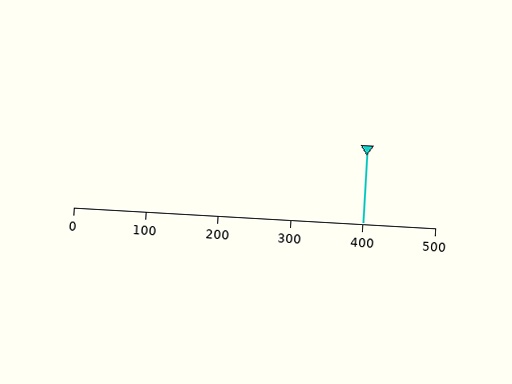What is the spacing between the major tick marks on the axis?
The major ticks are spaced 100 apart.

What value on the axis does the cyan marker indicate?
The marker indicates approximately 400.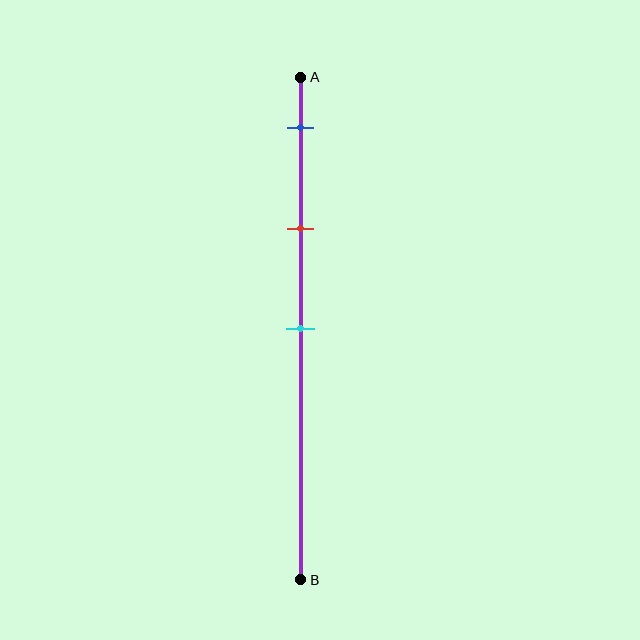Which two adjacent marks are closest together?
The blue and red marks are the closest adjacent pair.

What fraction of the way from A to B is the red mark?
The red mark is approximately 30% (0.3) of the way from A to B.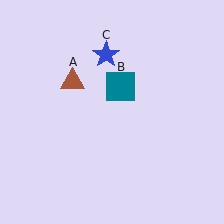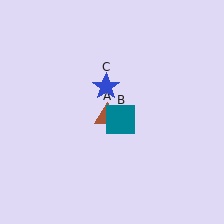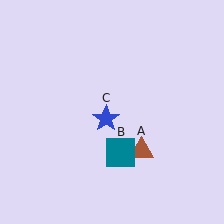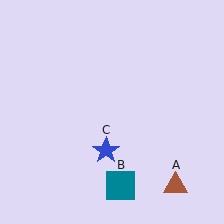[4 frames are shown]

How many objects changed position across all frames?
3 objects changed position: brown triangle (object A), teal square (object B), blue star (object C).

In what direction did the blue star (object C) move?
The blue star (object C) moved down.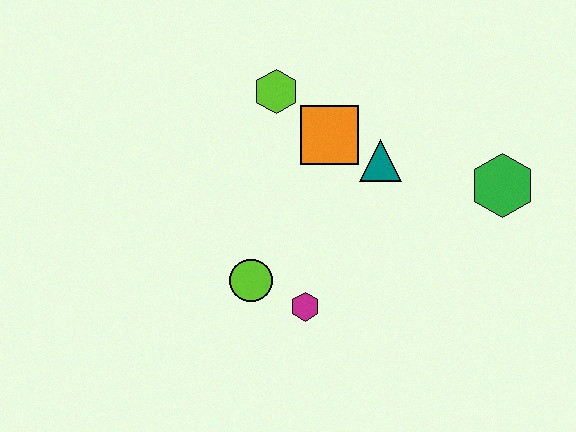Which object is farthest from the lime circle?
The green hexagon is farthest from the lime circle.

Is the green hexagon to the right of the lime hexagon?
Yes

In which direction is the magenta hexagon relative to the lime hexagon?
The magenta hexagon is below the lime hexagon.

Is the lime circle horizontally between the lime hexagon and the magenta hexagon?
No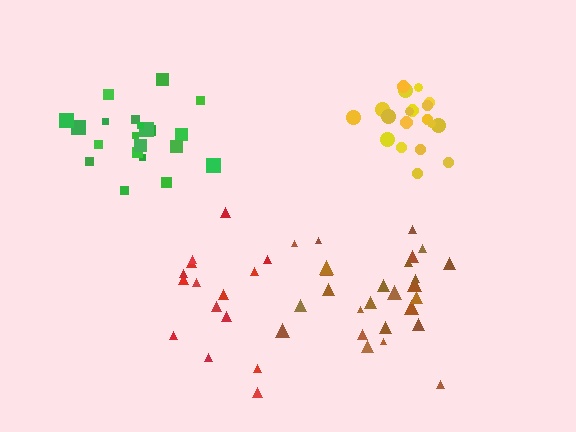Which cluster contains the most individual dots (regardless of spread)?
Brown (26).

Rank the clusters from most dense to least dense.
yellow, green, brown, red.